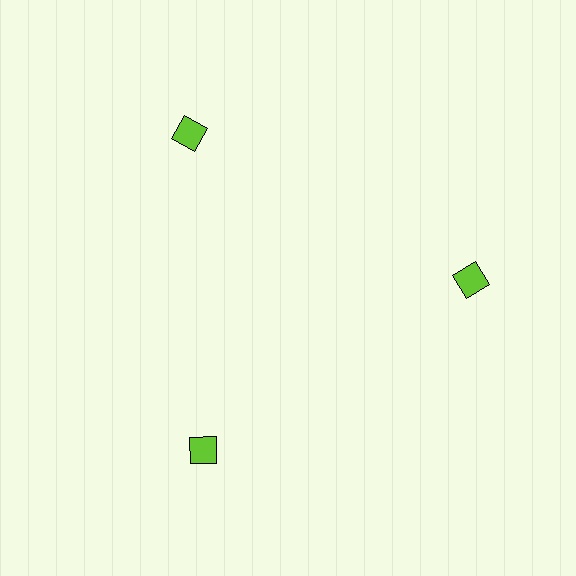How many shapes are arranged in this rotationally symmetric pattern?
There are 3 shapes, arranged in 3 groups of 1.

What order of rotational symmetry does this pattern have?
This pattern has 3-fold rotational symmetry.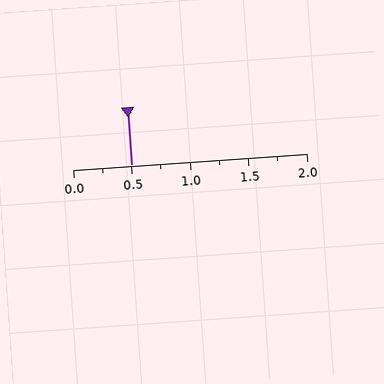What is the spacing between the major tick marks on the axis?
The major ticks are spaced 0.5 apart.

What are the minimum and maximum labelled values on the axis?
The axis runs from 0.0 to 2.0.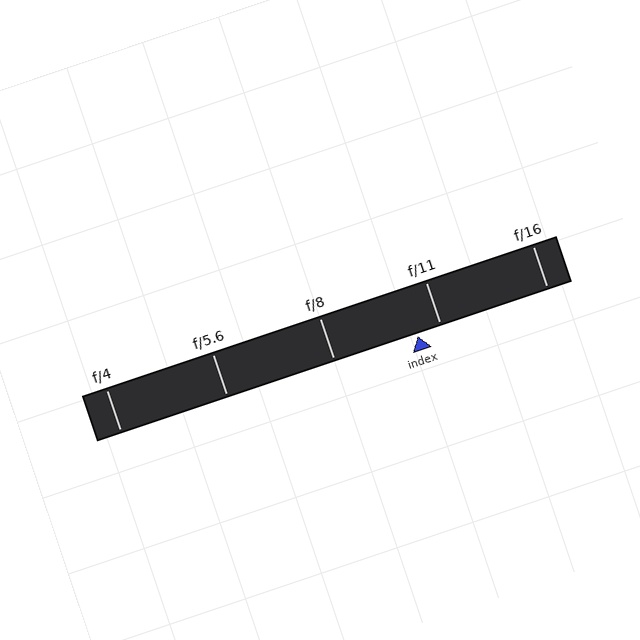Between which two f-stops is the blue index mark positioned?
The index mark is between f/8 and f/11.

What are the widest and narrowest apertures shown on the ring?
The widest aperture shown is f/4 and the narrowest is f/16.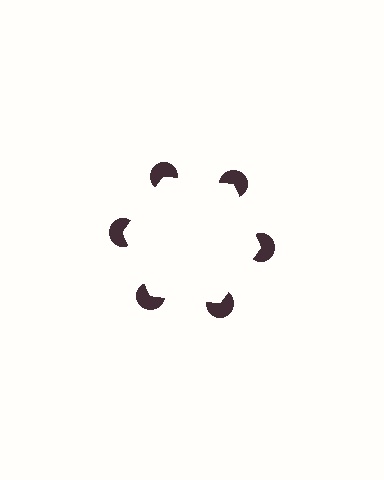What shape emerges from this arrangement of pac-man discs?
An illusory hexagon — its edges are inferred from the aligned wedge cuts in the pac-man discs, not physically drawn.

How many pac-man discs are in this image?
There are 6 — one at each vertex of the illusory hexagon.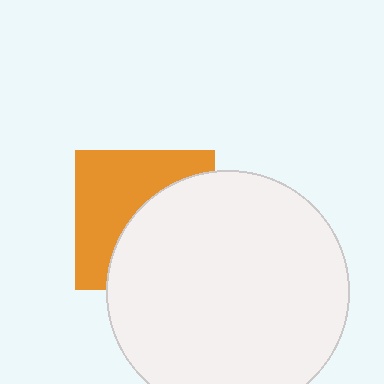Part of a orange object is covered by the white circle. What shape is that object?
It is a square.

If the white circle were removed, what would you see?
You would see the complete orange square.